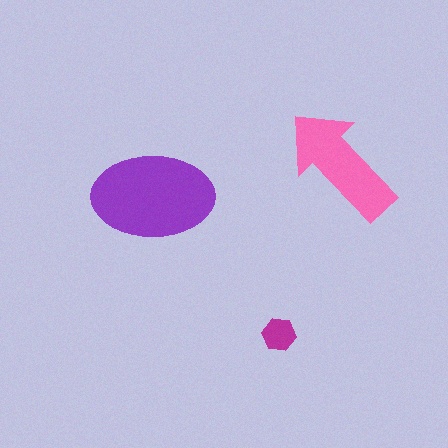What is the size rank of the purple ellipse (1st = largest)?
1st.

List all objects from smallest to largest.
The magenta hexagon, the pink arrow, the purple ellipse.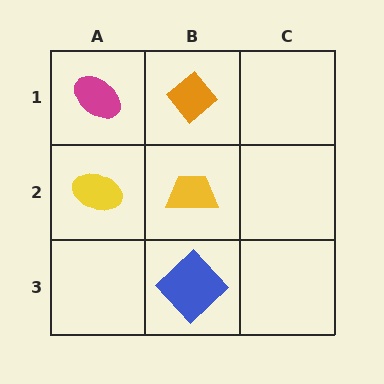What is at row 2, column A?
A yellow ellipse.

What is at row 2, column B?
A yellow trapezoid.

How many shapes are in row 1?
2 shapes.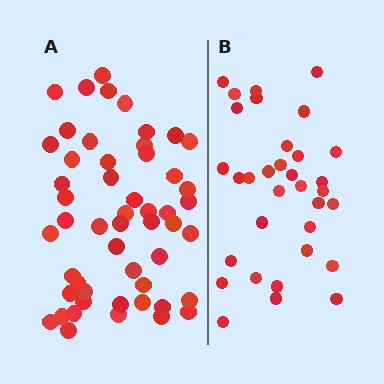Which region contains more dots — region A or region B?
Region A (the left region) has more dots.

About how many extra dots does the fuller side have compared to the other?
Region A has approximately 20 more dots than region B.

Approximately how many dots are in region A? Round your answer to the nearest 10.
About 50 dots. (The exact count is 52, which rounds to 50.)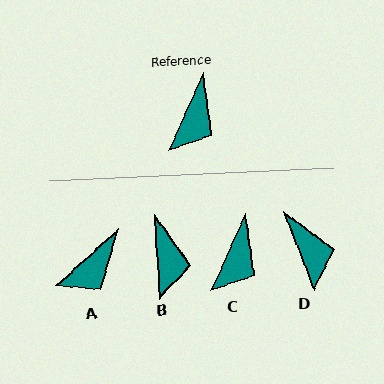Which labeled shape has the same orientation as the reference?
C.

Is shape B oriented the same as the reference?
No, it is off by about 27 degrees.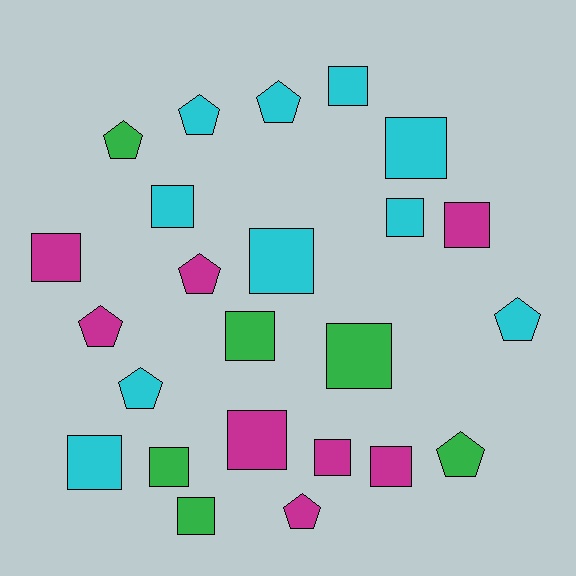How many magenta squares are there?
There are 5 magenta squares.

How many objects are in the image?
There are 24 objects.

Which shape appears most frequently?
Square, with 15 objects.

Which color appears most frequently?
Cyan, with 10 objects.